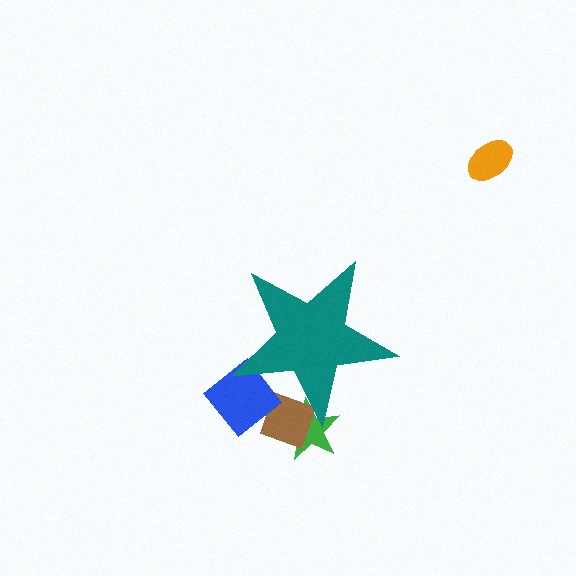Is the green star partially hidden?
Yes, the green star is partially hidden behind the teal star.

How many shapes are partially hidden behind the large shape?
3 shapes are partially hidden.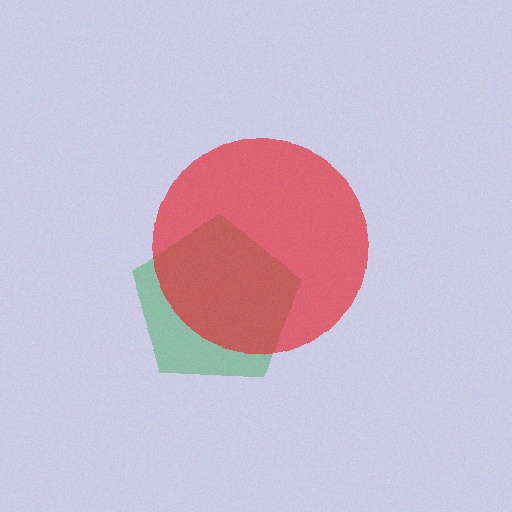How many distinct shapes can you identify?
There are 2 distinct shapes: a green pentagon, a red circle.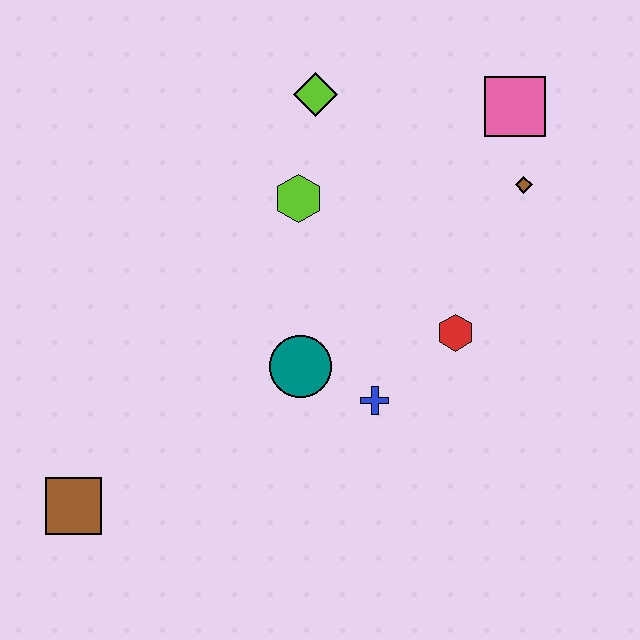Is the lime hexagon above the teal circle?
Yes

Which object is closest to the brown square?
The teal circle is closest to the brown square.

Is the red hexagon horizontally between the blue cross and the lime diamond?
No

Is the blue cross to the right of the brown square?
Yes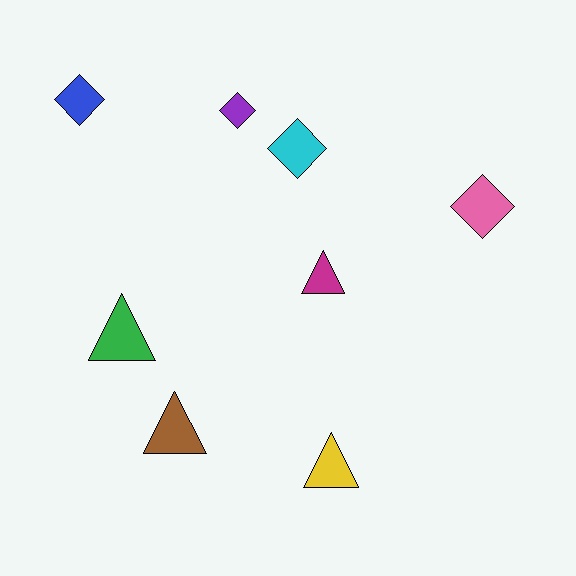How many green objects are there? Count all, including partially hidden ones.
There is 1 green object.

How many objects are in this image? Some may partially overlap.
There are 8 objects.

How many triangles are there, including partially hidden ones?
There are 4 triangles.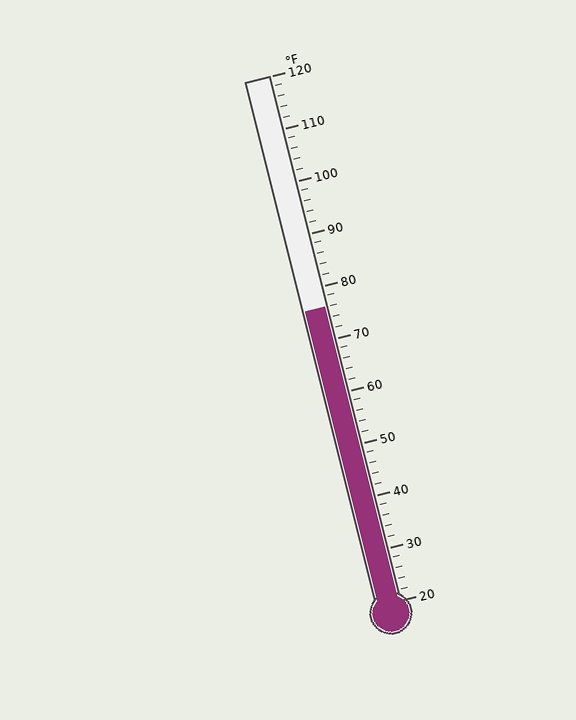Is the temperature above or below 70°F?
The temperature is above 70°F.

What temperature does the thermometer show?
The thermometer shows approximately 76°F.